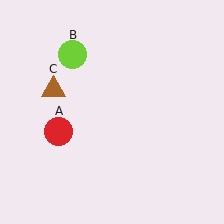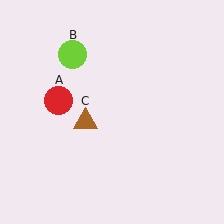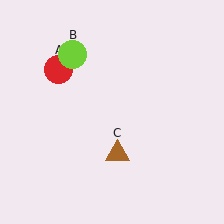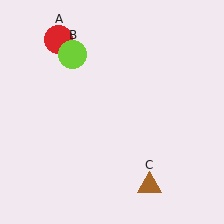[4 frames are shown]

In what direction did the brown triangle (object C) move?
The brown triangle (object C) moved down and to the right.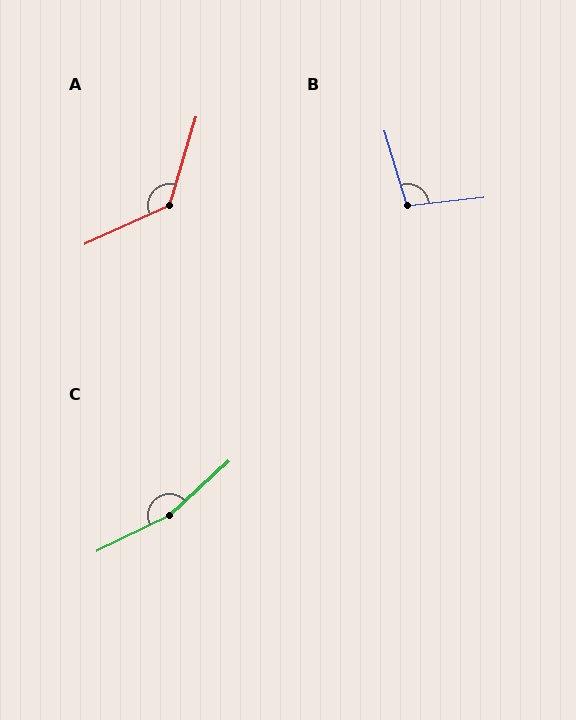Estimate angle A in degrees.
Approximately 132 degrees.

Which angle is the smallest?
B, at approximately 100 degrees.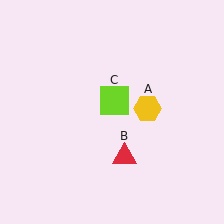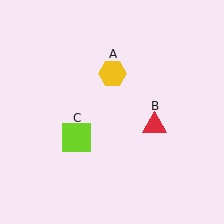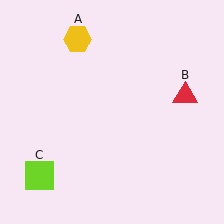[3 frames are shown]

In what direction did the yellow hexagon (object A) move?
The yellow hexagon (object A) moved up and to the left.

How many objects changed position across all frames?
3 objects changed position: yellow hexagon (object A), red triangle (object B), lime square (object C).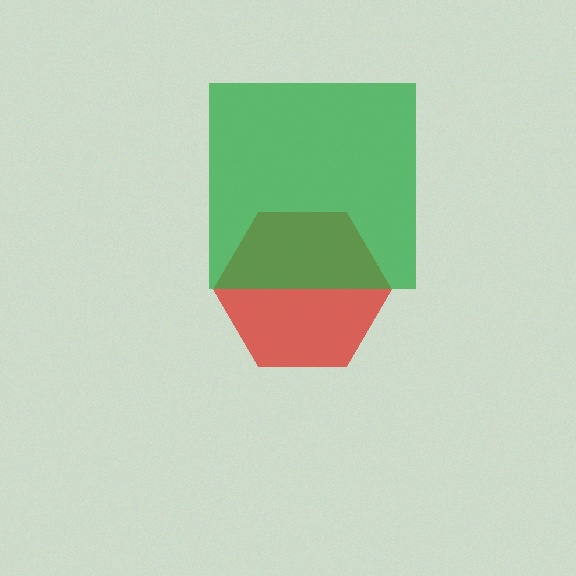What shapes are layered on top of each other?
The layered shapes are: a red hexagon, a green square.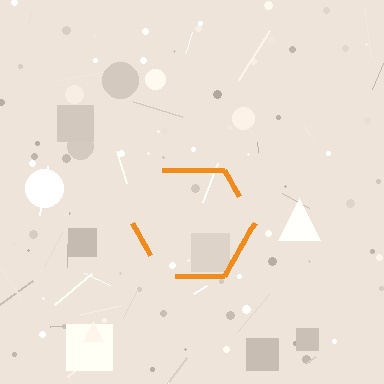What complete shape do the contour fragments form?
The contour fragments form a hexagon.